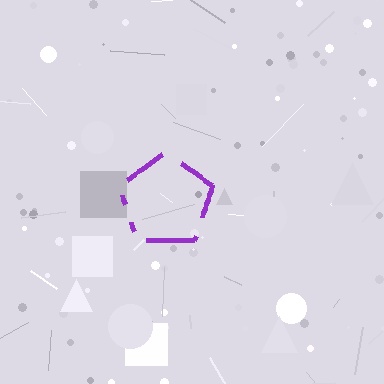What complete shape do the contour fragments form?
The contour fragments form a pentagon.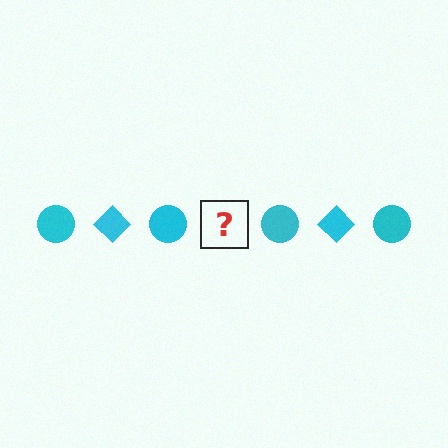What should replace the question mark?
The question mark should be replaced with a cyan diamond.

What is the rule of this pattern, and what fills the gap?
The rule is that the pattern cycles through circle, diamond shapes in cyan. The gap should be filled with a cyan diamond.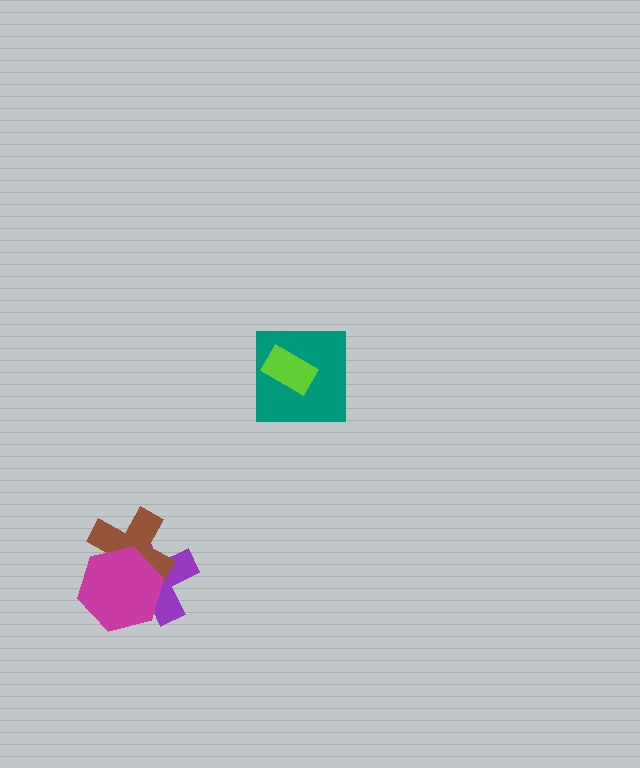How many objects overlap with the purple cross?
2 objects overlap with the purple cross.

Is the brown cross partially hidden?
Yes, it is partially covered by another shape.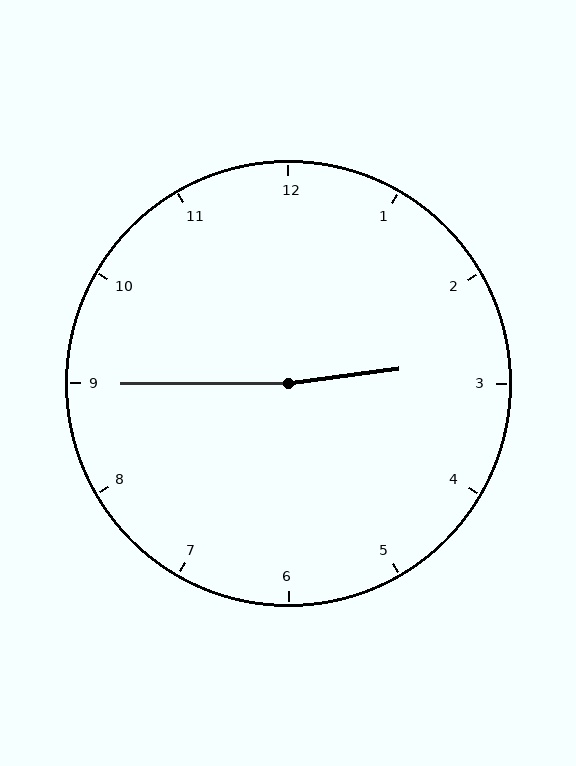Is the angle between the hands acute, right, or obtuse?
It is obtuse.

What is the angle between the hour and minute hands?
Approximately 172 degrees.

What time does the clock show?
2:45.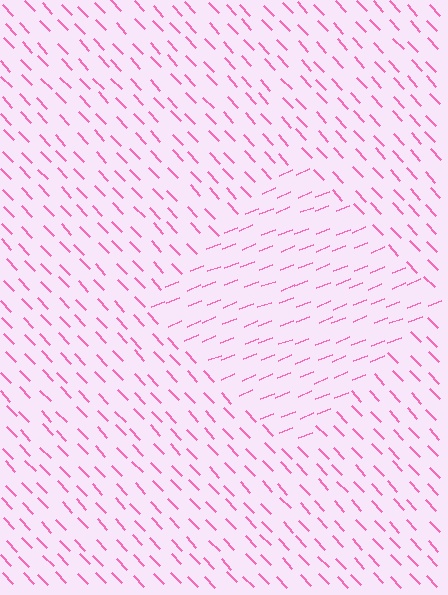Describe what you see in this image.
The image is filled with small pink line segments. A diamond region in the image has lines oriented differently from the surrounding lines, creating a visible texture boundary.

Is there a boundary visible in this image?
Yes, there is a texture boundary formed by a change in line orientation.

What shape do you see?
I see a diamond.